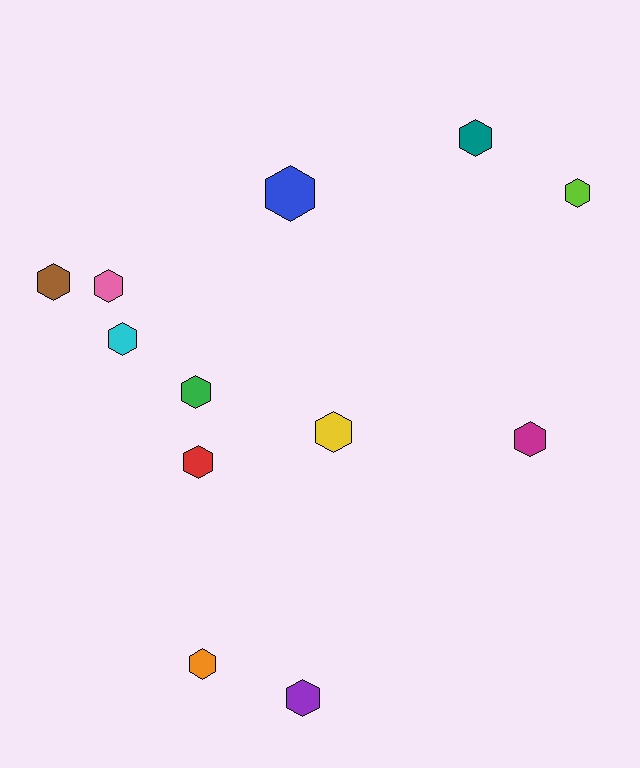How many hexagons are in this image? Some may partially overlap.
There are 12 hexagons.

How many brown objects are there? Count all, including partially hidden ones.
There is 1 brown object.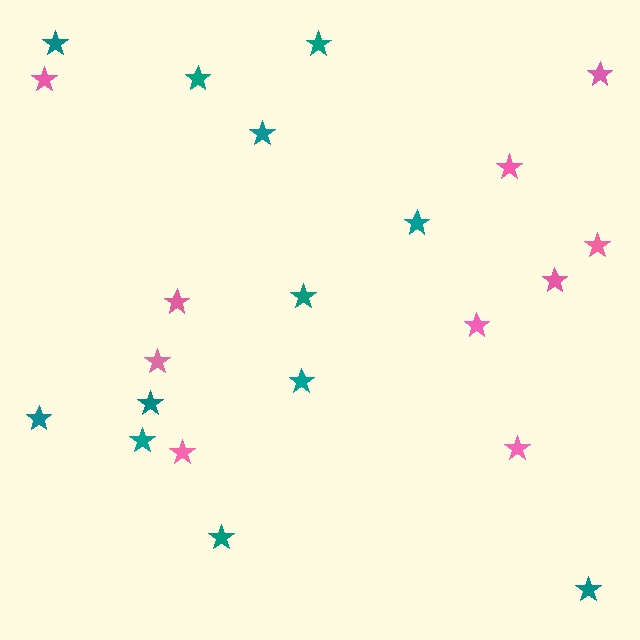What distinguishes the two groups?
There are 2 groups: one group of pink stars (10) and one group of teal stars (12).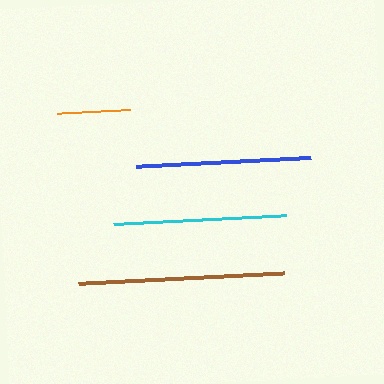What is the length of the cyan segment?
The cyan segment is approximately 173 pixels long.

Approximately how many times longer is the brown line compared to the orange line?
The brown line is approximately 2.8 times the length of the orange line.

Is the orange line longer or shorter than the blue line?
The blue line is longer than the orange line.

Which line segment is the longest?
The brown line is the longest at approximately 206 pixels.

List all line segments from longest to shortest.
From longest to shortest: brown, blue, cyan, orange.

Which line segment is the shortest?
The orange line is the shortest at approximately 73 pixels.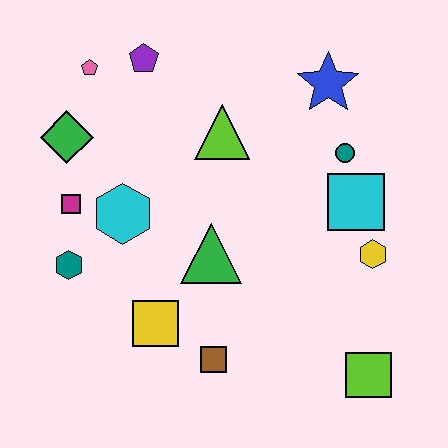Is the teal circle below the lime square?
No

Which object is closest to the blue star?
The teal circle is closest to the blue star.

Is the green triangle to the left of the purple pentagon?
No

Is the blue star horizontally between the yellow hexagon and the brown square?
Yes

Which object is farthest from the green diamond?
The lime square is farthest from the green diamond.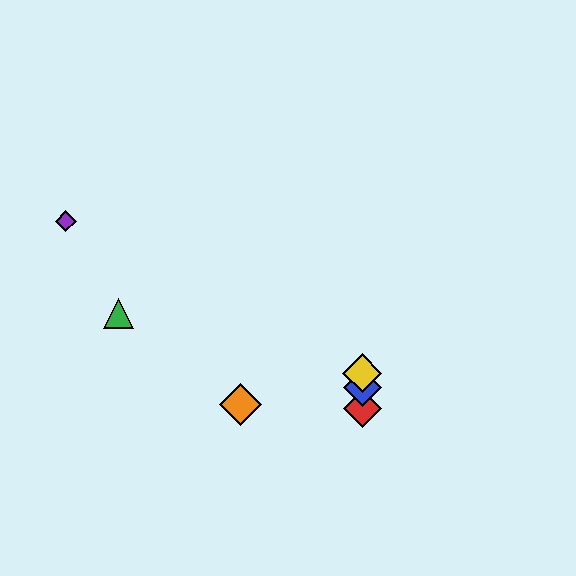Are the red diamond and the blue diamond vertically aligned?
Yes, both are at x≈362.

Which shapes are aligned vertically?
The red diamond, the blue diamond, the yellow diamond are aligned vertically.